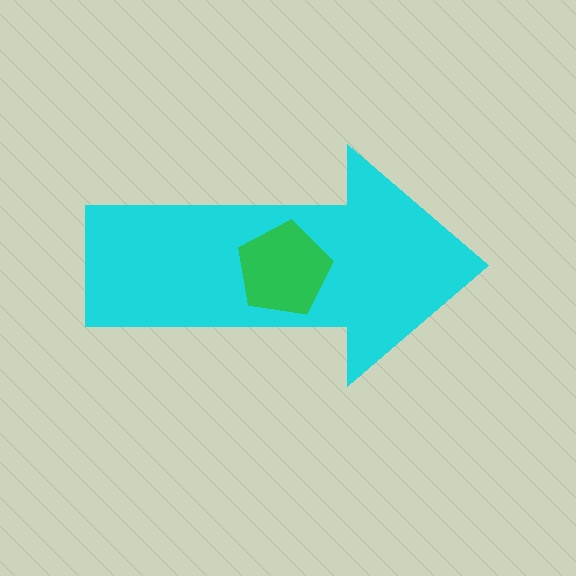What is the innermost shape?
The green pentagon.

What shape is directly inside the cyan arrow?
The green pentagon.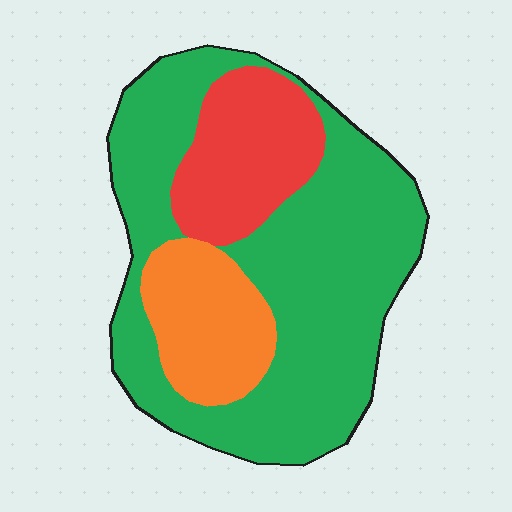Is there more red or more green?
Green.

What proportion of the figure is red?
Red takes up about one fifth (1/5) of the figure.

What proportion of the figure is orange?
Orange takes up about one sixth (1/6) of the figure.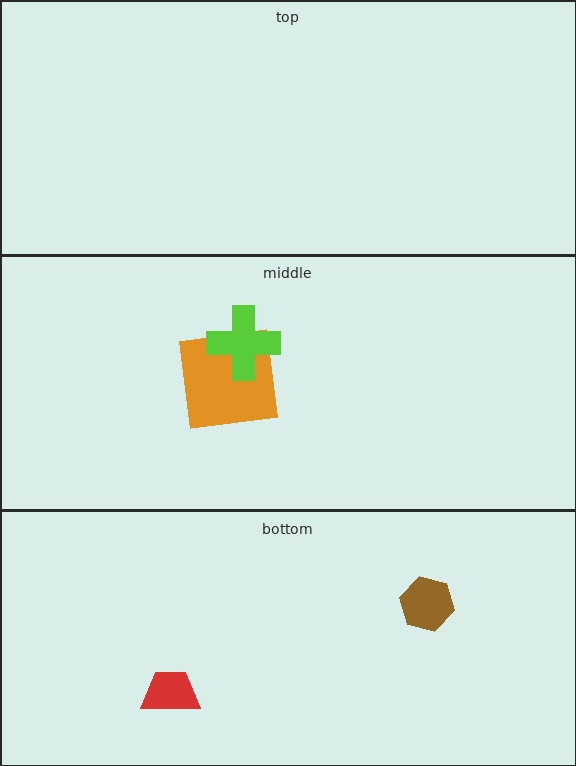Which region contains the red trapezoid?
The bottom region.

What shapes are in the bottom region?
The red trapezoid, the brown hexagon.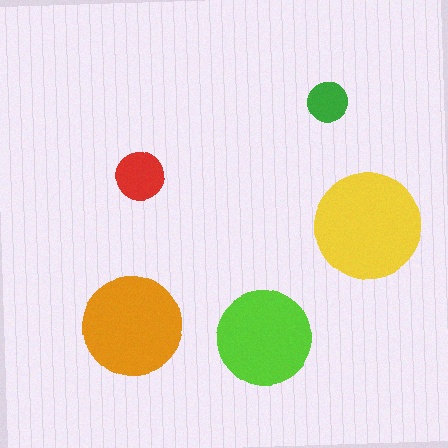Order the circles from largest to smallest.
the yellow one, the orange one, the lime one, the red one, the green one.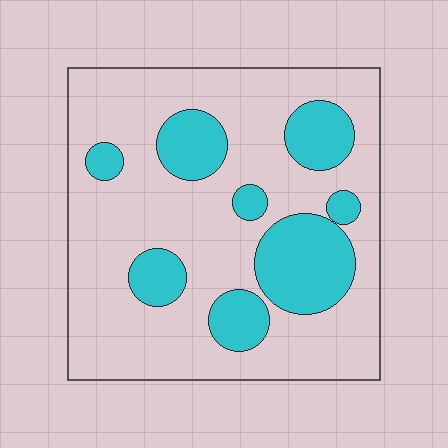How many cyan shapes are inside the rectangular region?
8.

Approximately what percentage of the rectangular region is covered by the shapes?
Approximately 25%.